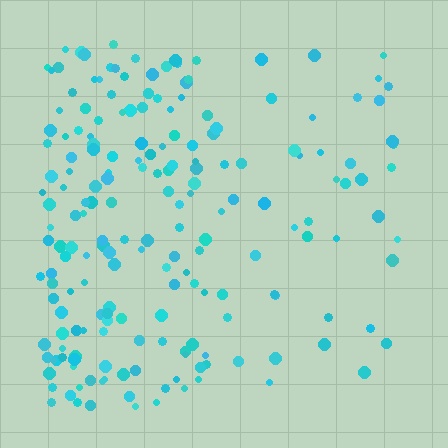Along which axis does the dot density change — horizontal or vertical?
Horizontal.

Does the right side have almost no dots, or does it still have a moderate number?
Still a moderate number, just noticeably fewer than the left.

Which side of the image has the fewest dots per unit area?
The right.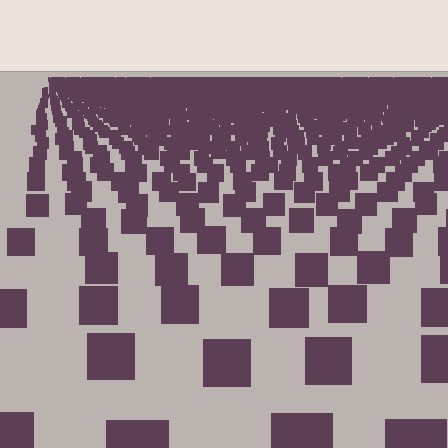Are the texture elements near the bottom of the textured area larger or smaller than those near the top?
Larger. Near the bottom, elements are closer to the viewer and appear at a bigger on-screen size.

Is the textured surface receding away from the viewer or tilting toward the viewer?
The surface is receding away from the viewer. Texture elements get smaller and denser toward the top.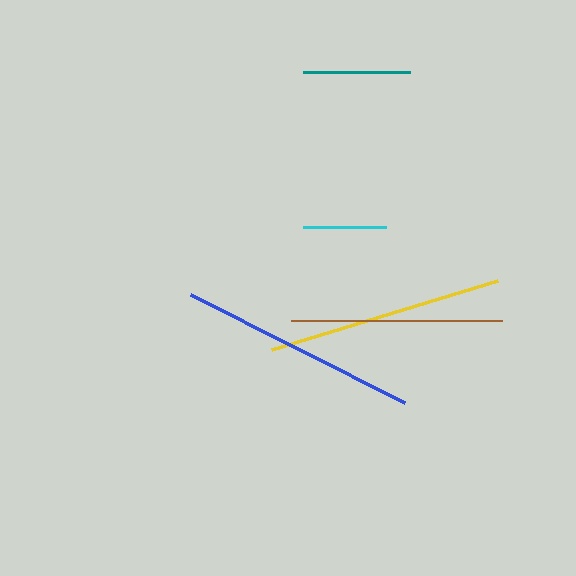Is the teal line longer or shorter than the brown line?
The brown line is longer than the teal line.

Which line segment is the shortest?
The cyan line is the shortest at approximately 83 pixels.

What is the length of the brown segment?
The brown segment is approximately 210 pixels long.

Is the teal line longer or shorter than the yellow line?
The yellow line is longer than the teal line.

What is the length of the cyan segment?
The cyan segment is approximately 83 pixels long.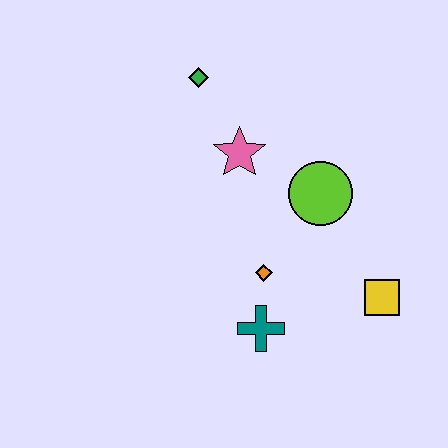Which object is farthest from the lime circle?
The green diamond is farthest from the lime circle.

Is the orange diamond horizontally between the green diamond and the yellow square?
Yes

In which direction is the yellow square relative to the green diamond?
The yellow square is below the green diamond.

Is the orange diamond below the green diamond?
Yes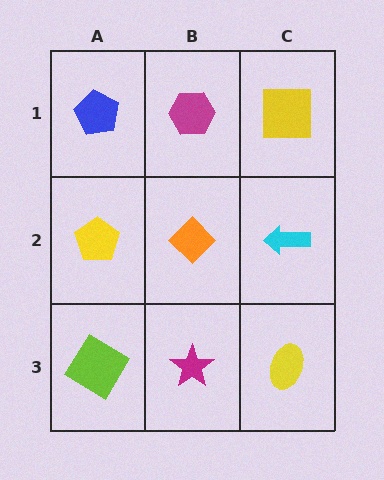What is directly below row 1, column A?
A yellow pentagon.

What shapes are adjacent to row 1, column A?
A yellow pentagon (row 2, column A), a magenta hexagon (row 1, column B).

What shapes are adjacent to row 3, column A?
A yellow pentagon (row 2, column A), a magenta star (row 3, column B).